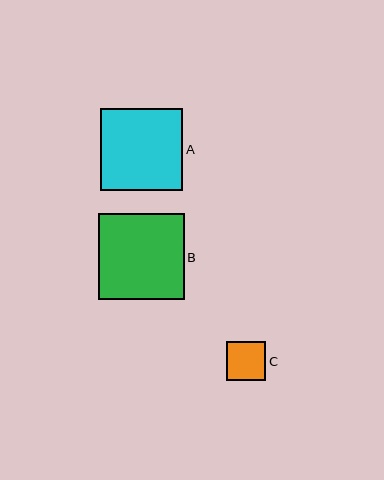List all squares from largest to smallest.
From largest to smallest: B, A, C.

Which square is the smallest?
Square C is the smallest with a size of approximately 39 pixels.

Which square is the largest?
Square B is the largest with a size of approximately 86 pixels.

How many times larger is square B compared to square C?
Square B is approximately 2.2 times the size of square C.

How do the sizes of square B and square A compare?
Square B and square A are approximately the same size.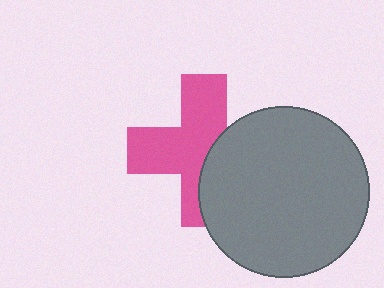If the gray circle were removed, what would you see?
You would see the complete pink cross.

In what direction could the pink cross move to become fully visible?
The pink cross could move left. That would shift it out from behind the gray circle entirely.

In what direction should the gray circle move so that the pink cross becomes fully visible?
The gray circle should move right. That is the shortest direction to clear the overlap and leave the pink cross fully visible.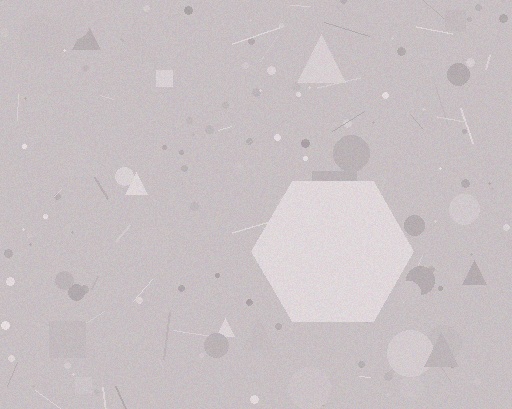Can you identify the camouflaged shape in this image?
The camouflaged shape is a hexagon.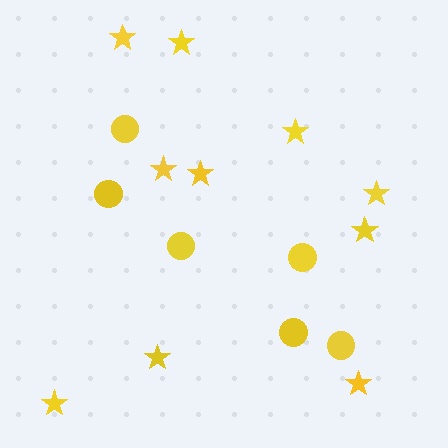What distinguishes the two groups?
There are 2 groups: one group of circles (6) and one group of stars (10).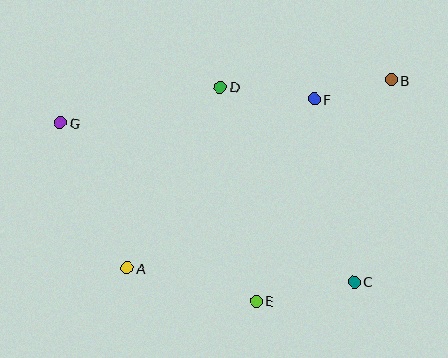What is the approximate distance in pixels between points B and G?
The distance between B and G is approximately 333 pixels.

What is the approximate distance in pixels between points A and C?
The distance between A and C is approximately 228 pixels.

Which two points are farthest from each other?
Points C and G are farthest from each other.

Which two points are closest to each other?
Points B and F are closest to each other.